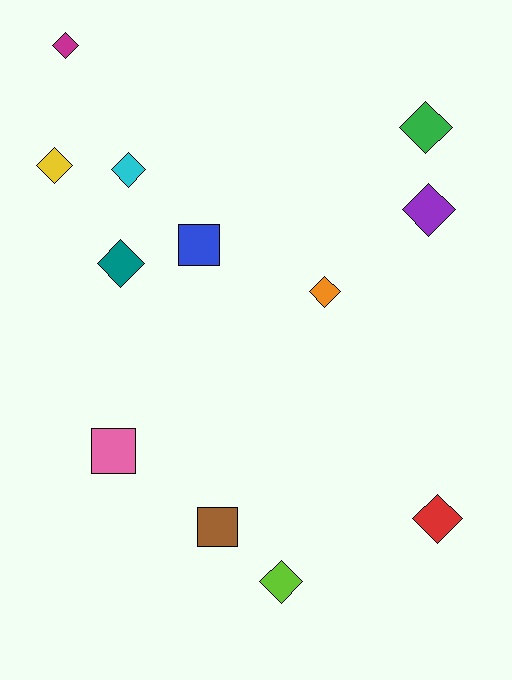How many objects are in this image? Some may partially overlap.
There are 12 objects.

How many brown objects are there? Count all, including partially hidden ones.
There is 1 brown object.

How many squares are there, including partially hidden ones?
There are 3 squares.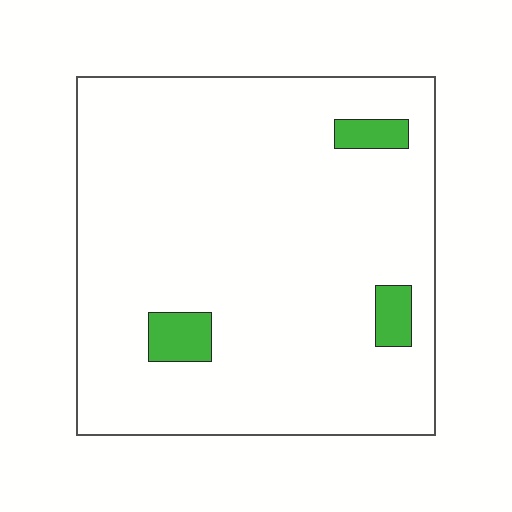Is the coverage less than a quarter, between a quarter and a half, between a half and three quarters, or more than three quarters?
Less than a quarter.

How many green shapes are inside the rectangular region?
3.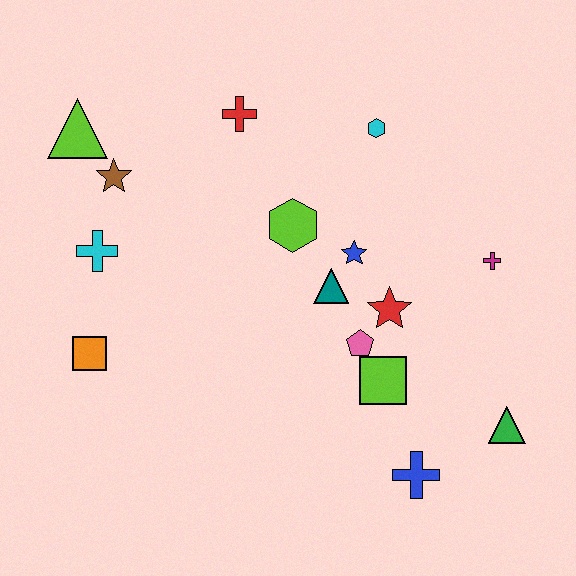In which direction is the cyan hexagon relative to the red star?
The cyan hexagon is above the red star.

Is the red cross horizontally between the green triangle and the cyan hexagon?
No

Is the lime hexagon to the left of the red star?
Yes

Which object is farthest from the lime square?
The lime triangle is farthest from the lime square.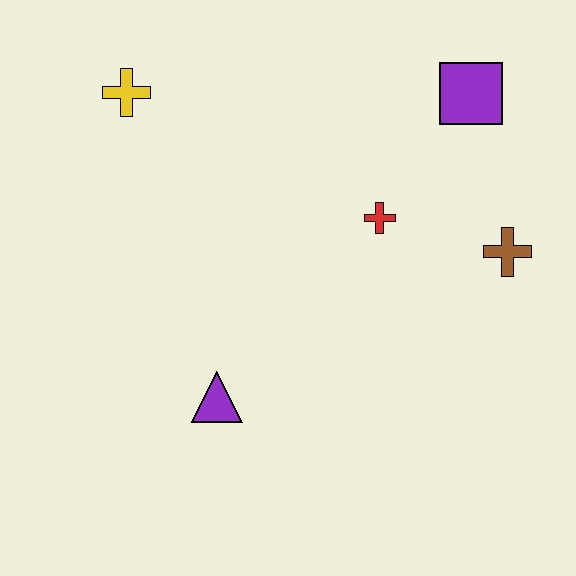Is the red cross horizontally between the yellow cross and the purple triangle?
No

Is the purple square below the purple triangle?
No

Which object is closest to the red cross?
The brown cross is closest to the red cross.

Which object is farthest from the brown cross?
The yellow cross is farthest from the brown cross.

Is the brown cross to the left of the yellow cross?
No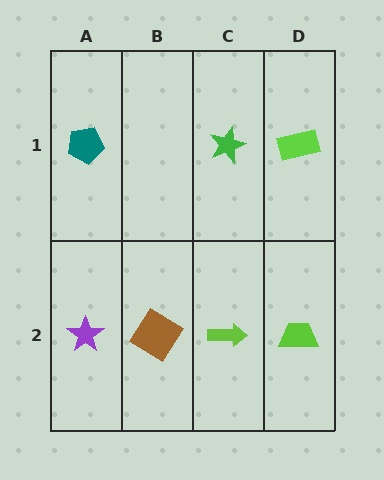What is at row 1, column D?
A lime rectangle.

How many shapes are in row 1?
3 shapes.